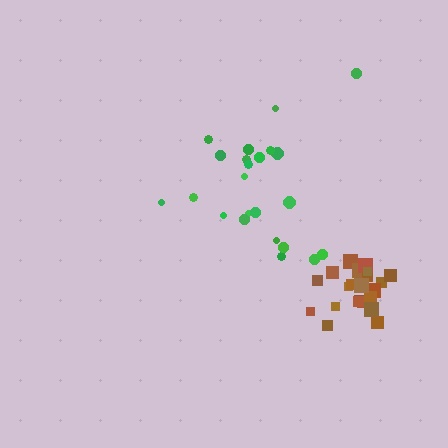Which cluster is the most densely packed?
Brown.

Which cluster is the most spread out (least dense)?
Green.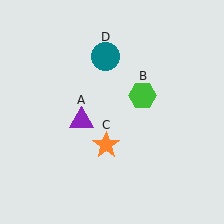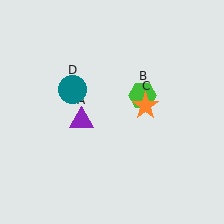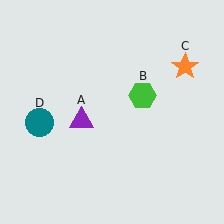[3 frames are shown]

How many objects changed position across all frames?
2 objects changed position: orange star (object C), teal circle (object D).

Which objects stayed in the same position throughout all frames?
Purple triangle (object A) and green hexagon (object B) remained stationary.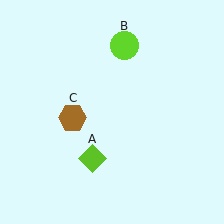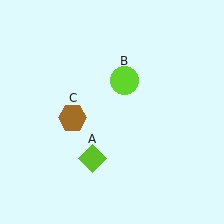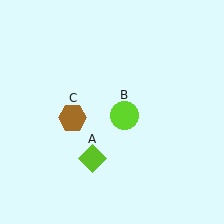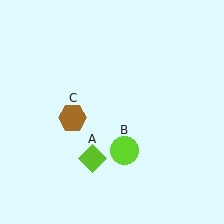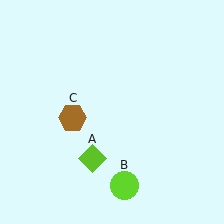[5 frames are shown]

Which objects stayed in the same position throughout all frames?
Lime diamond (object A) and brown hexagon (object C) remained stationary.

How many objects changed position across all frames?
1 object changed position: lime circle (object B).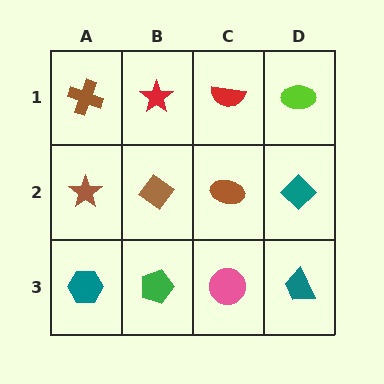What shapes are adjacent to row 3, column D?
A teal diamond (row 2, column D), a pink circle (row 3, column C).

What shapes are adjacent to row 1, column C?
A brown ellipse (row 2, column C), a red star (row 1, column B), a lime ellipse (row 1, column D).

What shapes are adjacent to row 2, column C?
A red semicircle (row 1, column C), a pink circle (row 3, column C), a brown diamond (row 2, column B), a teal diamond (row 2, column D).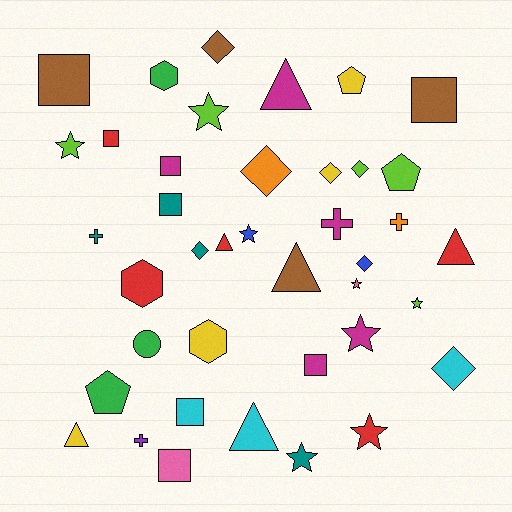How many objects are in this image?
There are 40 objects.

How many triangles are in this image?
There are 6 triangles.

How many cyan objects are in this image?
There are 3 cyan objects.